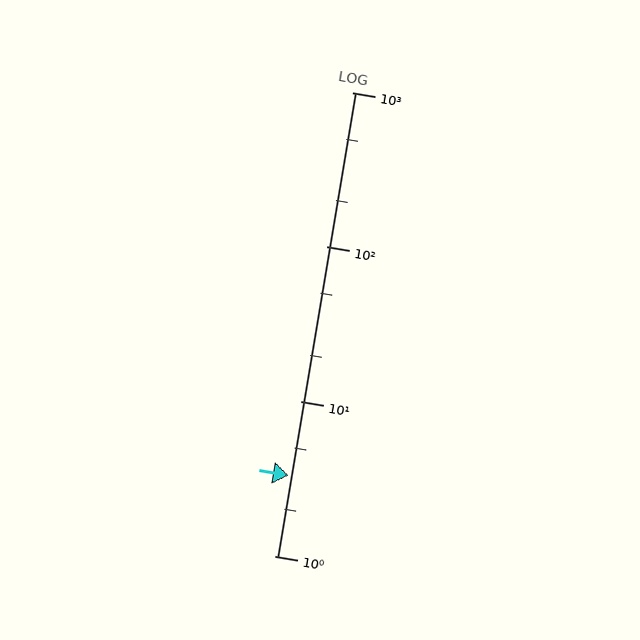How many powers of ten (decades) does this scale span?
The scale spans 3 decades, from 1 to 1000.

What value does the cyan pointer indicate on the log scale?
The pointer indicates approximately 3.3.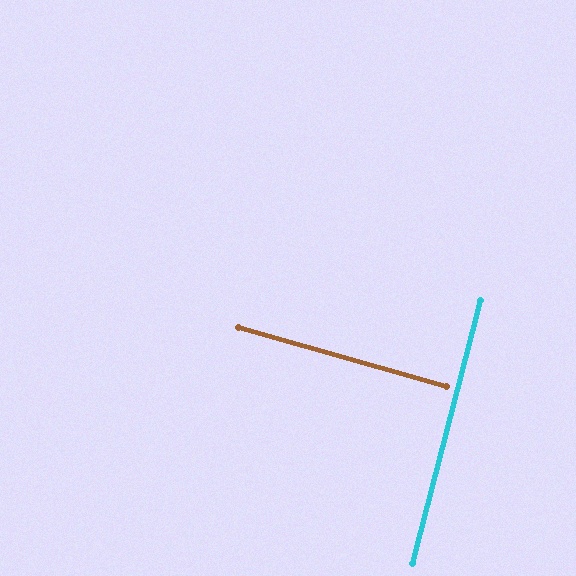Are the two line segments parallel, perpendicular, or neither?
Perpendicular — they meet at approximately 88°.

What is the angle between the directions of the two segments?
Approximately 88 degrees.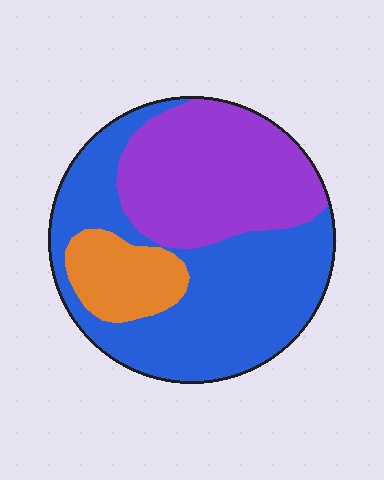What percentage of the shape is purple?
Purple takes up between a third and a half of the shape.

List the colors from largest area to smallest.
From largest to smallest: blue, purple, orange.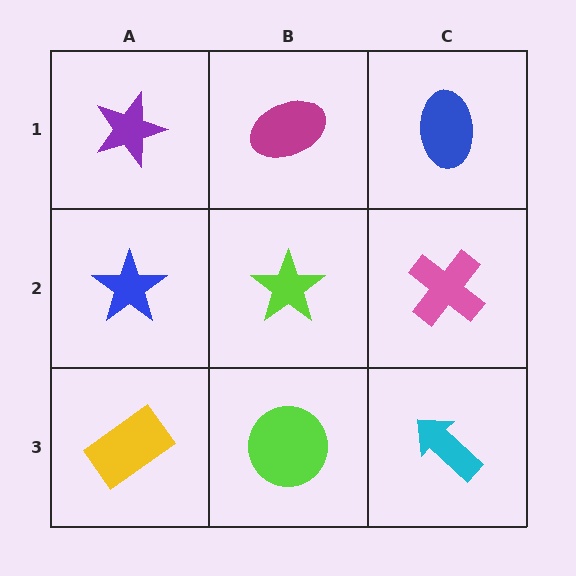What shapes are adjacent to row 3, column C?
A pink cross (row 2, column C), a lime circle (row 3, column B).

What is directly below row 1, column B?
A lime star.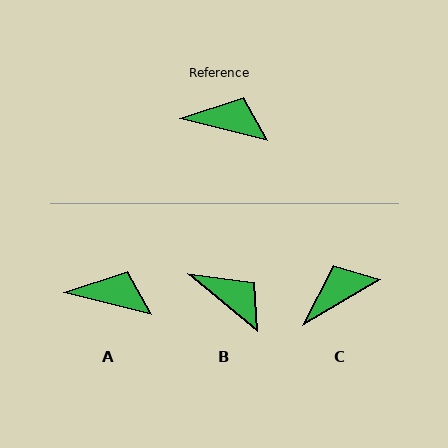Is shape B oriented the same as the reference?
No, it is off by about 26 degrees.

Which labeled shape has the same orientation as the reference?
A.